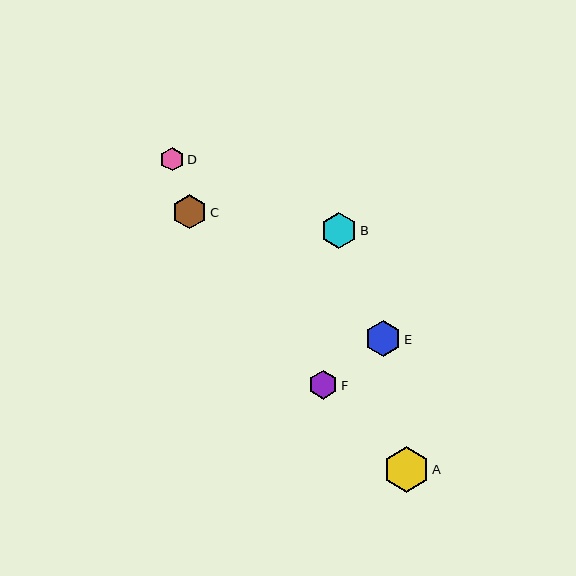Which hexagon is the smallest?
Hexagon D is the smallest with a size of approximately 24 pixels.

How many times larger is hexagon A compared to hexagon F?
Hexagon A is approximately 1.6 times the size of hexagon F.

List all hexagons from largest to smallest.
From largest to smallest: A, B, E, C, F, D.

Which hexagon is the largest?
Hexagon A is the largest with a size of approximately 45 pixels.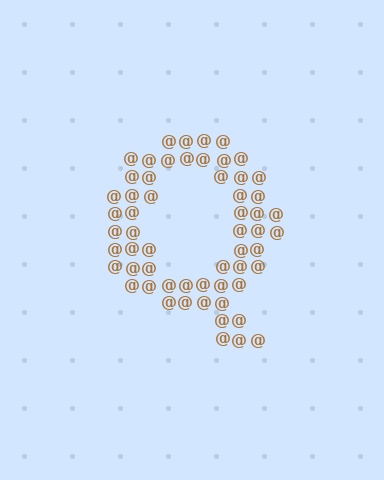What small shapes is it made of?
It is made of small at signs.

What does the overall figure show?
The overall figure shows the letter Q.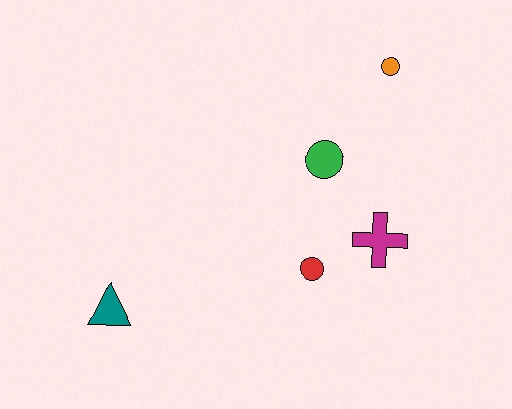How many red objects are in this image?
There is 1 red object.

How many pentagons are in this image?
There are no pentagons.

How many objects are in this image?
There are 5 objects.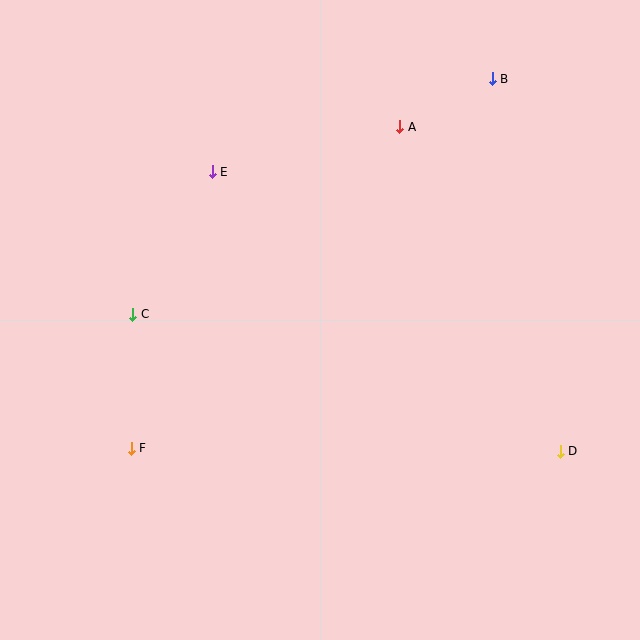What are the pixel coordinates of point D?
Point D is at (560, 451).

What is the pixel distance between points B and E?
The distance between B and E is 295 pixels.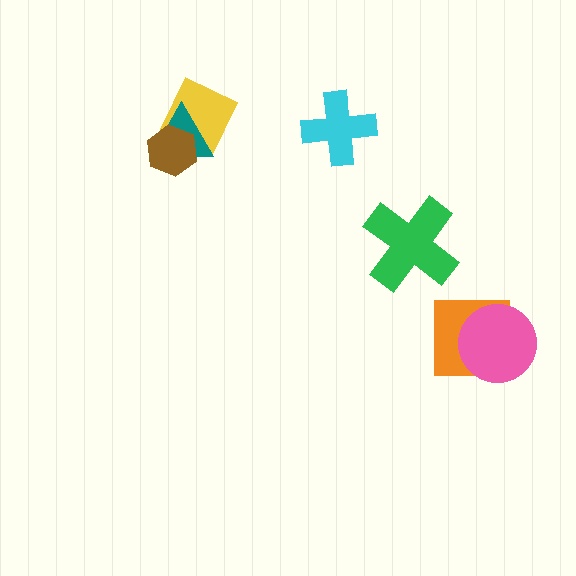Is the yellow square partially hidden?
Yes, it is partially covered by another shape.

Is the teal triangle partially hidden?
Yes, it is partially covered by another shape.